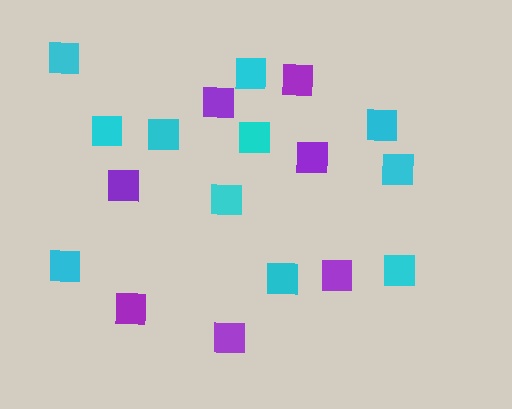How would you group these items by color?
There are 2 groups: one group of cyan squares (11) and one group of purple squares (7).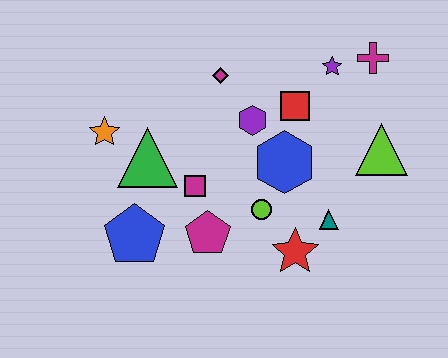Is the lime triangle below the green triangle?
No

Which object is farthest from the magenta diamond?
The red star is farthest from the magenta diamond.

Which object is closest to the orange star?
The green triangle is closest to the orange star.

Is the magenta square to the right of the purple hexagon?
No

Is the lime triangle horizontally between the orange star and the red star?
No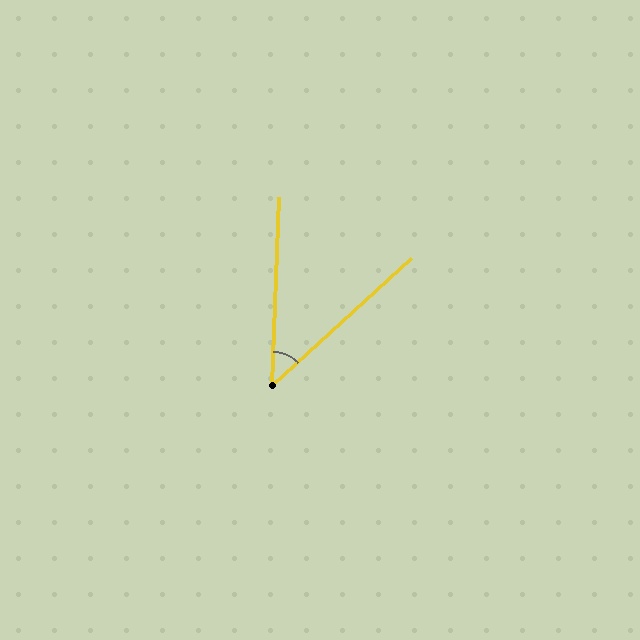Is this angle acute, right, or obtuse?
It is acute.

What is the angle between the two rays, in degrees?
Approximately 45 degrees.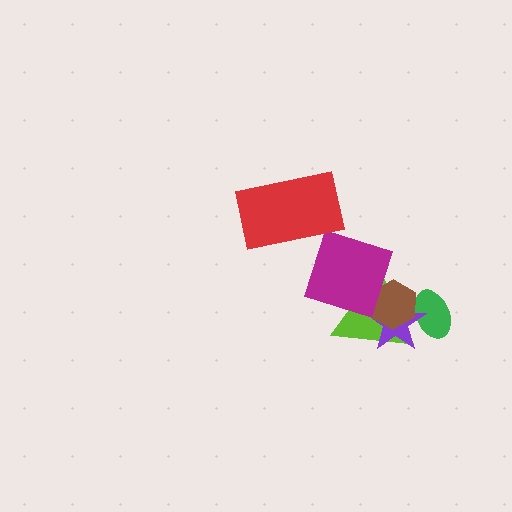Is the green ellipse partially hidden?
Yes, it is partially covered by another shape.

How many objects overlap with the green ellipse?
3 objects overlap with the green ellipse.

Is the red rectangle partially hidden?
No, no other shape covers it.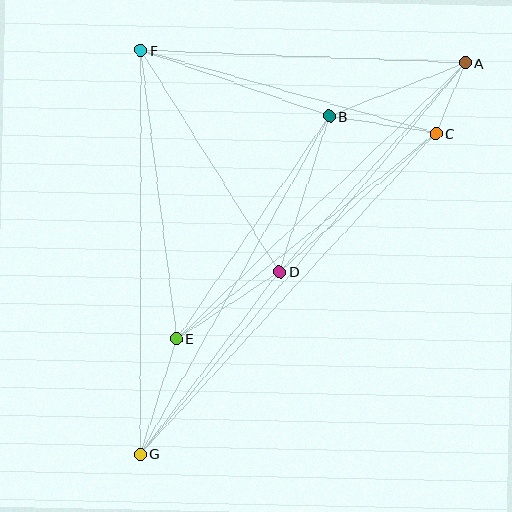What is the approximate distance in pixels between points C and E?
The distance between C and E is approximately 330 pixels.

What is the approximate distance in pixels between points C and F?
The distance between C and F is approximately 307 pixels.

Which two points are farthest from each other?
Points A and G are farthest from each other.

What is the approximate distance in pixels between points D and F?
The distance between D and F is approximately 261 pixels.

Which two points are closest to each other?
Points A and C are closest to each other.